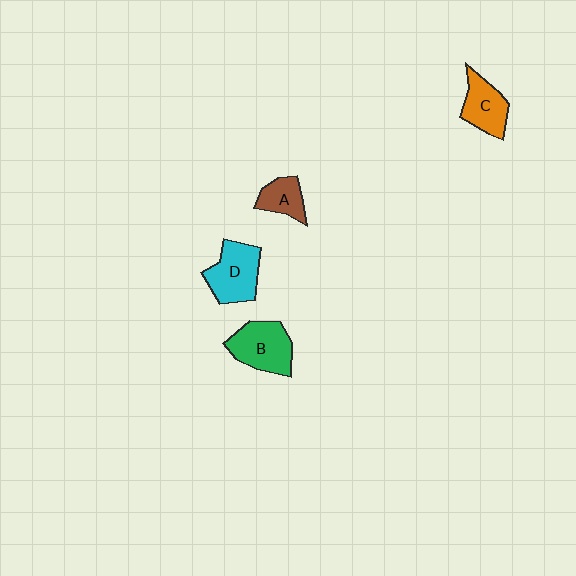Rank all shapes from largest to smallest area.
From largest to smallest: B (green), D (cyan), C (orange), A (brown).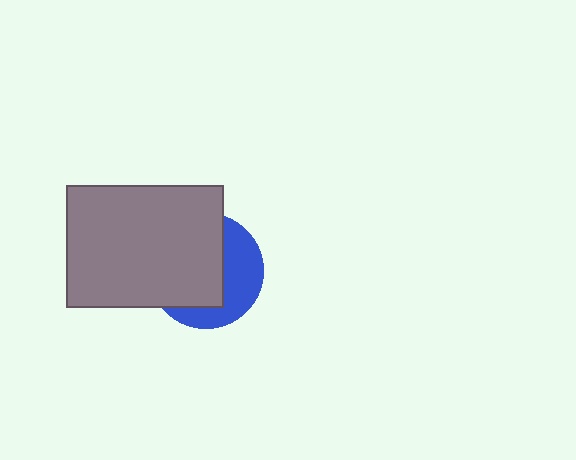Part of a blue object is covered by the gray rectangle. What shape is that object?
It is a circle.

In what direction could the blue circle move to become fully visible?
The blue circle could move right. That would shift it out from behind the gray rectangle entirely.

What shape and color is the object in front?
The object in front is a gray rectangle.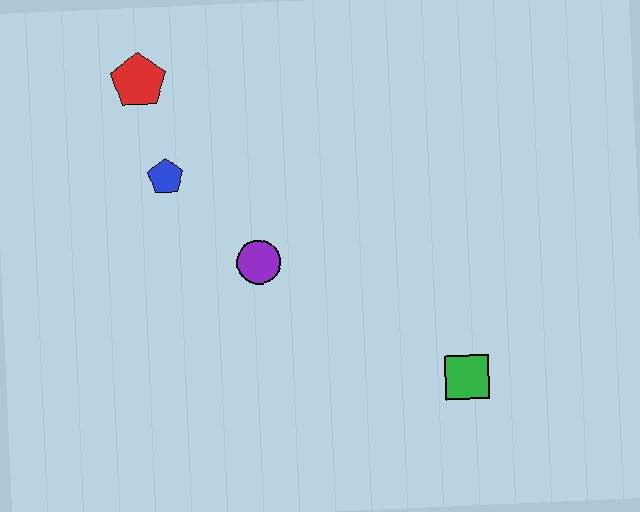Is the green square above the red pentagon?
No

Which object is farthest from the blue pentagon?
The green square is farthest from the blue pentagon.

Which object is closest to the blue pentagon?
The red pentagon is closest to the blue pentagon.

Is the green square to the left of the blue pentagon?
No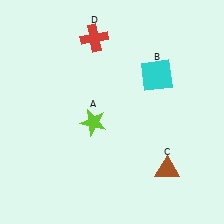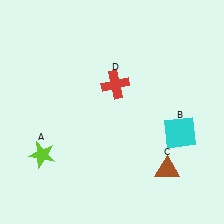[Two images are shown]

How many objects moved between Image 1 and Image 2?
3 objects moved between the two images.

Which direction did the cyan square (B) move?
The cyan square (B) moved down.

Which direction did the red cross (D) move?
The red cross (D) moved down.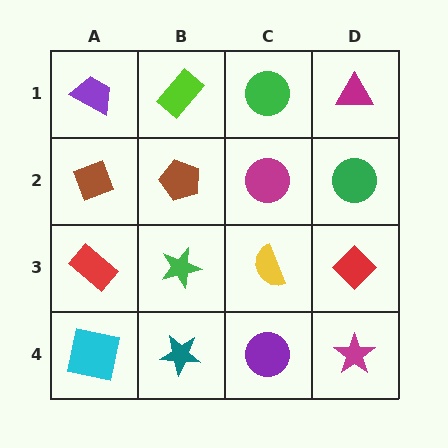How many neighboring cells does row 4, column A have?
2.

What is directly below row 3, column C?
A purple circle.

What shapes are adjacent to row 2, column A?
A purple trapezoid (row 1, column A), a red rectangle (row 3, column A), a brown pentagon (row 2, column B).